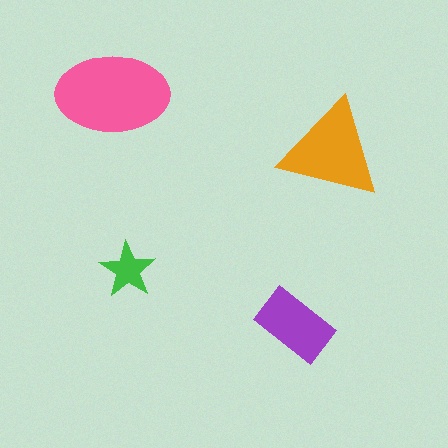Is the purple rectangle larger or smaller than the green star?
Larger.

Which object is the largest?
The pink ellipse.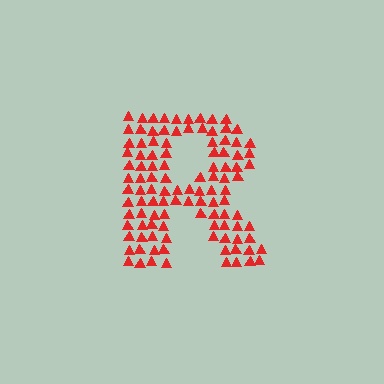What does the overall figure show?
The overall figure shows the letter R.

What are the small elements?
The small elements are triangles.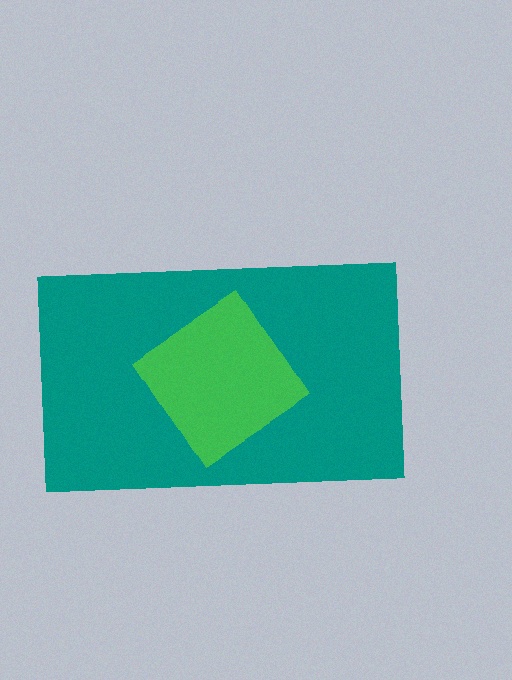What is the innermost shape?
The green diamond.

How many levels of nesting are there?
2.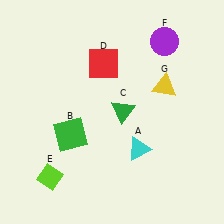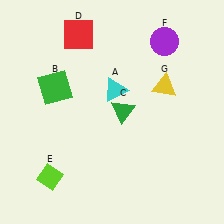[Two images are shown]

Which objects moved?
The objects that moved are: the cyan triangle (A), the green square (B), the red square (D).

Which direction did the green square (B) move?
The green square (B) moved up.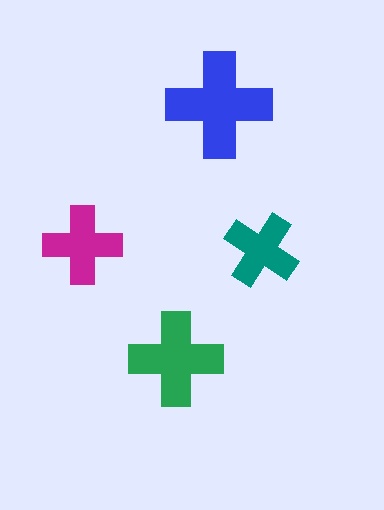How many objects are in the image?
There are 4 objects in the image.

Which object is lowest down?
The green cross is bottommost.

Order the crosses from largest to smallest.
the blue one, the green one, the magenta one, the teal one.